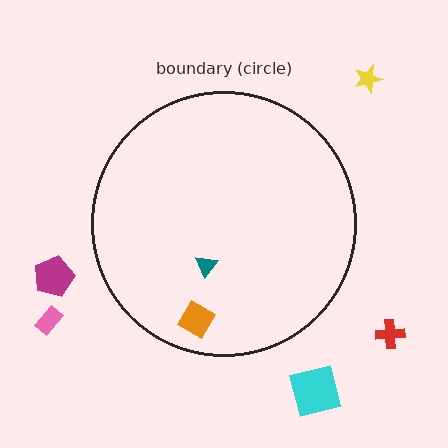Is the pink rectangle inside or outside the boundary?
Outside.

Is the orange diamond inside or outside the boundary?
Inside.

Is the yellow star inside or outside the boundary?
Outside.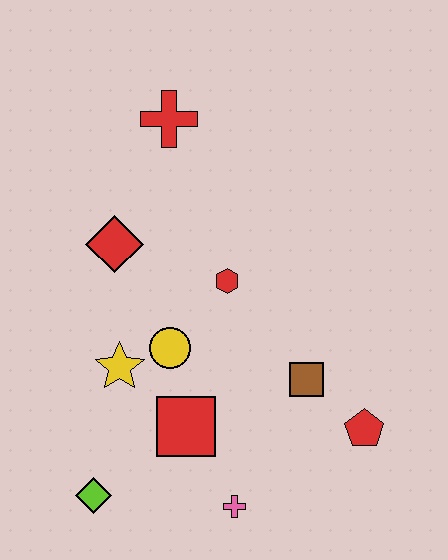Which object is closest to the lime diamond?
The red square is closest to the lime diamond.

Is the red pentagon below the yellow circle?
Yes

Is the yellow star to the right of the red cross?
No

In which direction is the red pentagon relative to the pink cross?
The red pentagon is to the right of the pink cross.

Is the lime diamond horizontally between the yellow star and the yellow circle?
No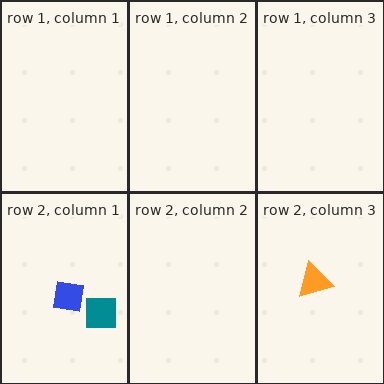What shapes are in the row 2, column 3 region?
The orange triangle.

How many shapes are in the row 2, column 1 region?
2.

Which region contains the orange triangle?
The row 2, column 3 region.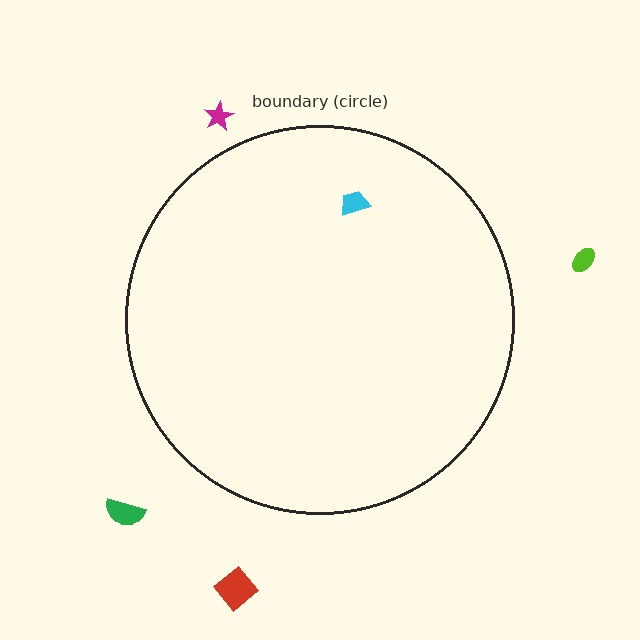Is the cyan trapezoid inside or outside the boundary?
Inside.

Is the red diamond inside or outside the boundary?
Outside.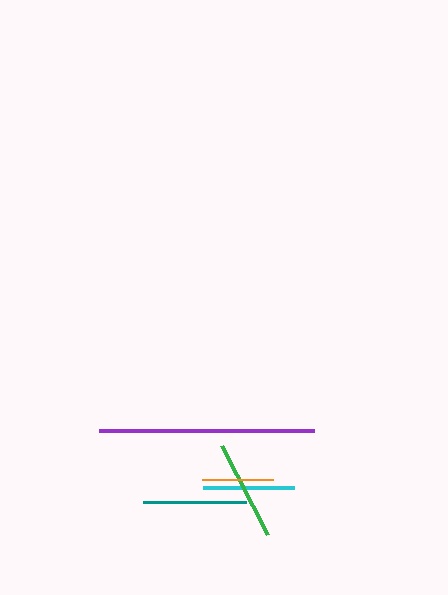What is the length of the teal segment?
The teal segment is approximately 102 pixels long.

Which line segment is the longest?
The purple line is the longest at approximately 215 pixels.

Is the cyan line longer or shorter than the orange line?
The cyan line is longer than the orange line.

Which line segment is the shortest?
The orange line is the shortest at approximately 72 pixels.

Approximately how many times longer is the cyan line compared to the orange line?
The cyan line is approximately 1.3 times the length of the orange line.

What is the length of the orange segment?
The orange segment is approximately 72 pixels long.